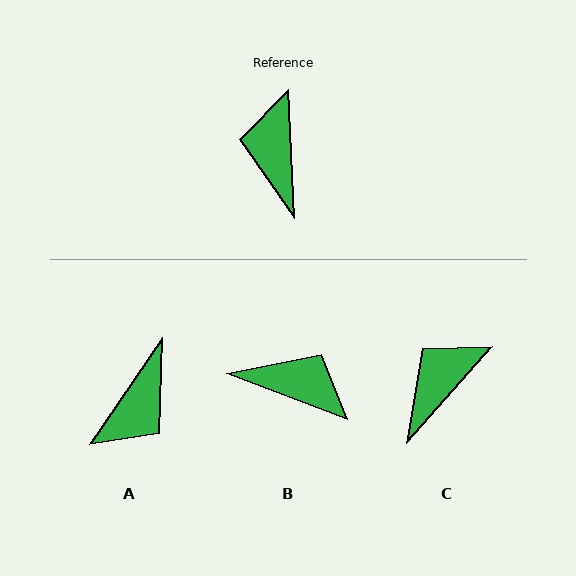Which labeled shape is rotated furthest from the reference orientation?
A, about 143 degrees away.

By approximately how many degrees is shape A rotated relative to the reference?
Approximately 143 degrees counter-clockwise.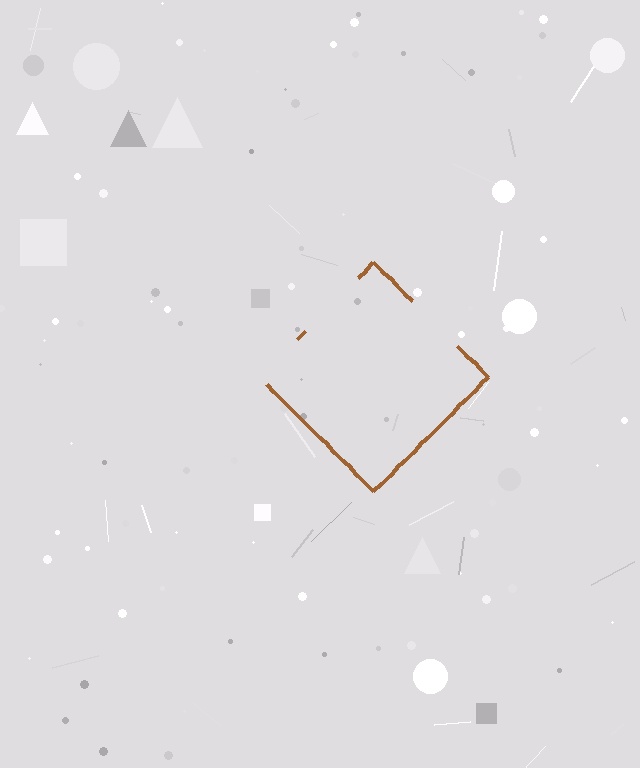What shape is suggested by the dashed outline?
The dashed outline suggests a diamond.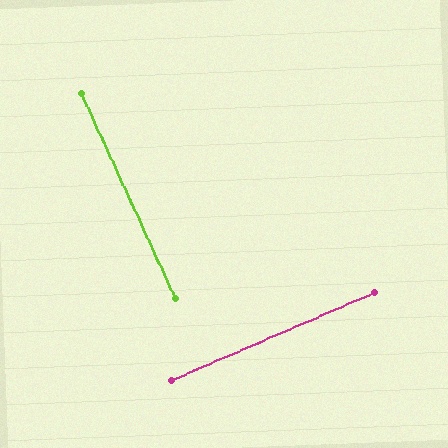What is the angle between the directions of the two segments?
Approximately 89 degrees.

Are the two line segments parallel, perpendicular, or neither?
Perpendicular — they meet at approximately 89°.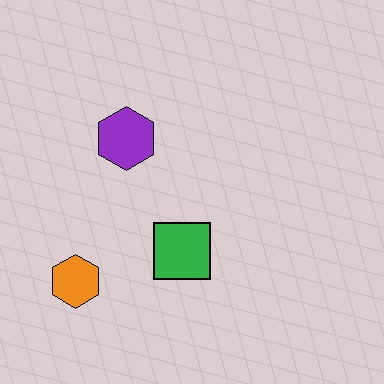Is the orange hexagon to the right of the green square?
No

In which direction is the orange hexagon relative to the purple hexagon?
The orange hexagon is below the purple hexagon.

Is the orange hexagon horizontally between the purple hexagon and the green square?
No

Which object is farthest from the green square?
The purple hexagon is farthest from the green square.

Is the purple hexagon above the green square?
Yes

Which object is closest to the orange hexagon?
The green square is closest to the orange hexagon.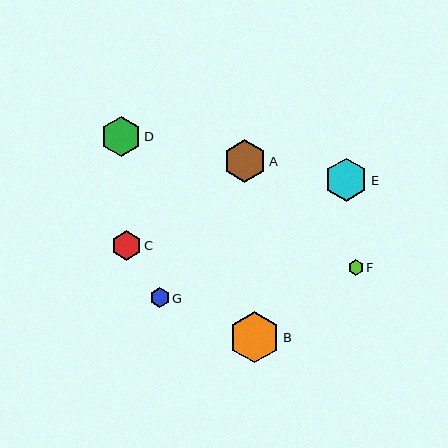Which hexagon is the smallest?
Hexagon F is the smallest with a size of approximately 15 pixels.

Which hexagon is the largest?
Hexagon B is the largest with a size of approximately 51 pixels.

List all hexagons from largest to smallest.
From largest to smallest: B, E, A, D, C, G, F.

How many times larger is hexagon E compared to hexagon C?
Hexagon E is approximately 1.5 times the size of hexagon C.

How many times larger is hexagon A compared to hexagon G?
Hexagon A is approximately 2.2 times the size of hexagon G.